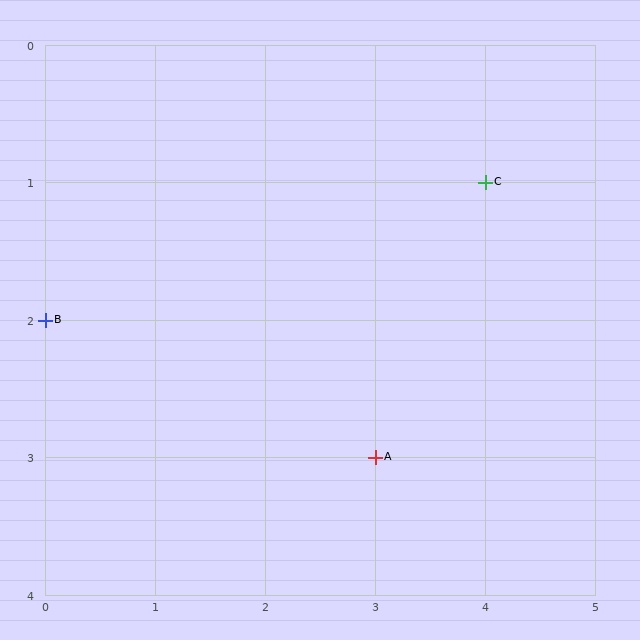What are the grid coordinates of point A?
Point A is at grid coordinates (3, 3).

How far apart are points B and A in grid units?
Points B and A are 3 columns and 1 row apart (about 3.2 grid units diagonally).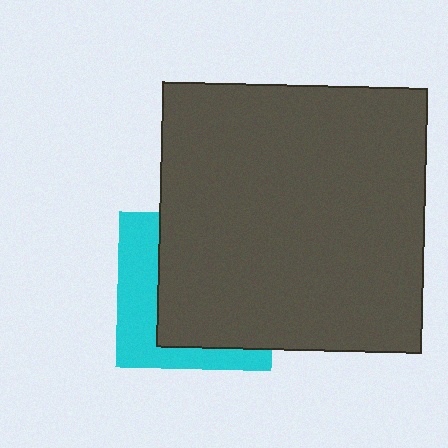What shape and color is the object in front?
The object in front is a dark gray square.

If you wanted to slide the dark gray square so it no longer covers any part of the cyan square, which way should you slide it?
Slide it right — that is the most direct way to separate the two shapes.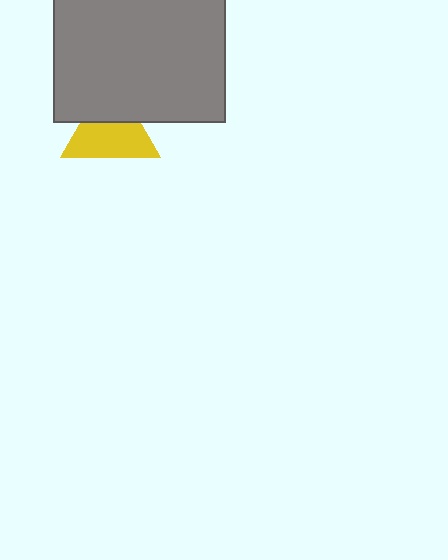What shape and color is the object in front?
The object in front is a gray rectangle.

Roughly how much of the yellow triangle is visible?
About half of it is visible (roughly 62%).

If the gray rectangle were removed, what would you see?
You would see the complete yellow triangle.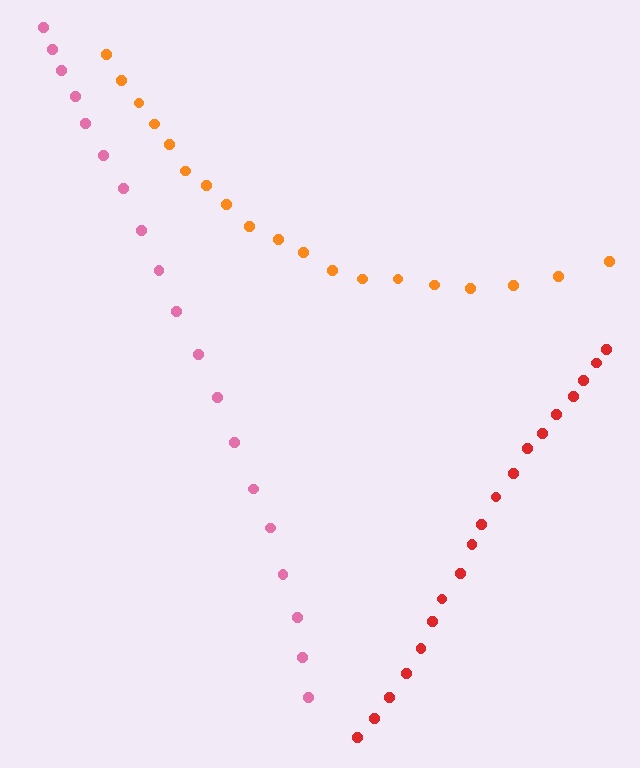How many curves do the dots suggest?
There are 3 distinct paths.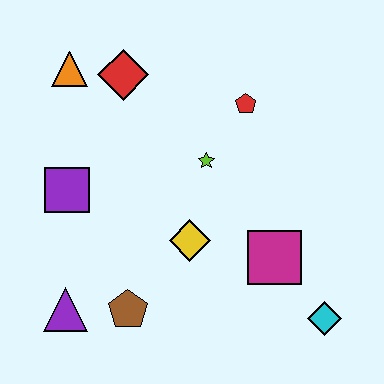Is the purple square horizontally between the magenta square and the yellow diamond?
No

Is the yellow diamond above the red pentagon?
No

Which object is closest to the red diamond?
The orange triangle is closest to the red diamond.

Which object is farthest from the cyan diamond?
The orange triangle is farthest from the cyan diamond.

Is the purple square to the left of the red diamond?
Yes